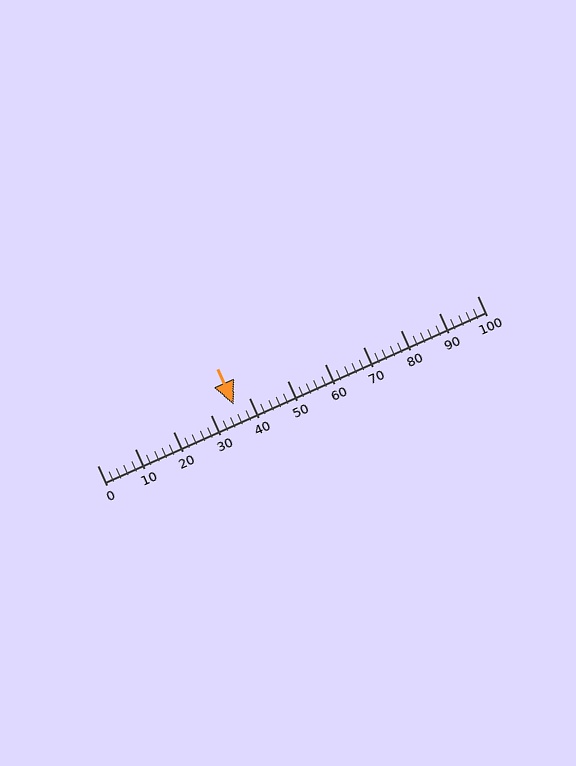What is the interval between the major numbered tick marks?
The major tick marks are spaced 10 units apart.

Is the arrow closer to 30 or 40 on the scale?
The arrow is closer to 40.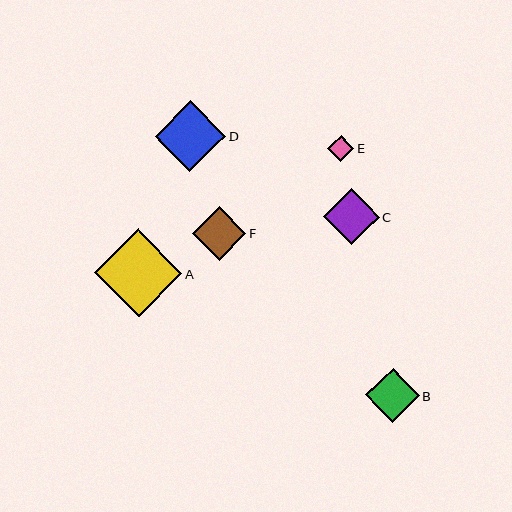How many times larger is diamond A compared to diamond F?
Diamond A is approximately 1.6 times the size of diamond F.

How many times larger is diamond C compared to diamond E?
Diamond C is approximately 2.2 times the size of diamond E.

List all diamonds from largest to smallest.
From largest to smallest: A, D, C, B, F, E.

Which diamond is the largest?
Diamond A is the largest with a size of approximately 88 pixels.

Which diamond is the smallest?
Diamond E is the smallest with a size of approximately 26 pixels.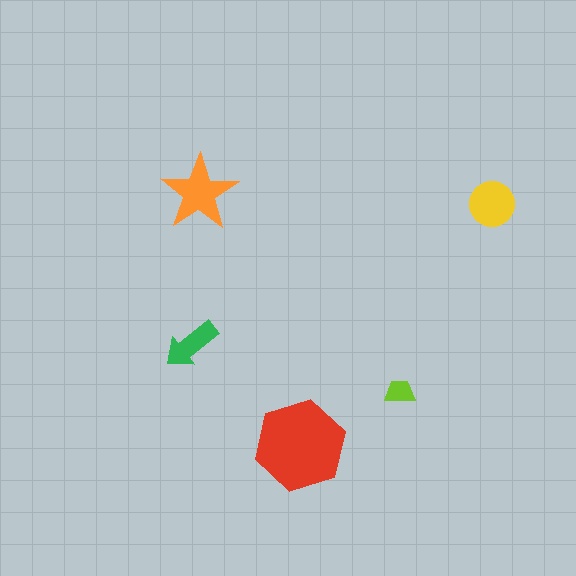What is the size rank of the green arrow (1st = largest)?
4th.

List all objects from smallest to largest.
The lime trapezoid, the green arrow, the yellow circle, the orange star, the red hexagon.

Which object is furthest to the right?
The yellow circle is rightmost.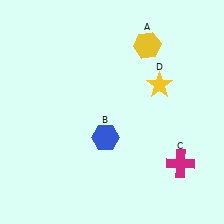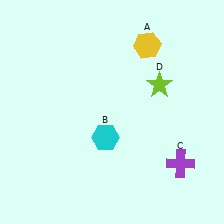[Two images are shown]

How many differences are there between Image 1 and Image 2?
There are 3 differences between the two images.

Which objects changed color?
B changed from blue to cyan. C changed from magenta to purple. D changed from yellow to lime.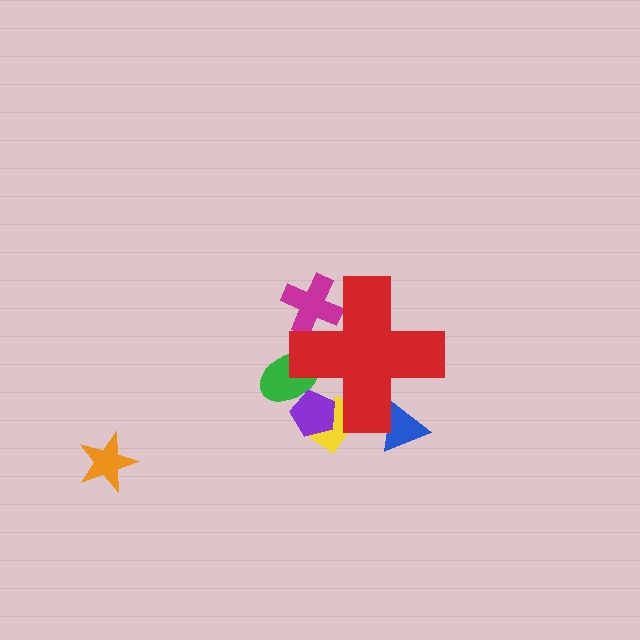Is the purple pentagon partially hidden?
Yes, the purple pentagon is partially hidden behind the red cross.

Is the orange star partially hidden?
No, the orange star is fully visible.